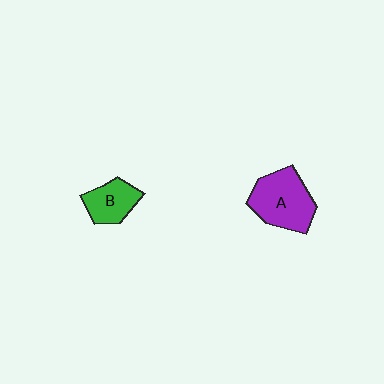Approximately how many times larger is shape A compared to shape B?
Approximately 1.6 times.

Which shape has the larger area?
Shape A (purple).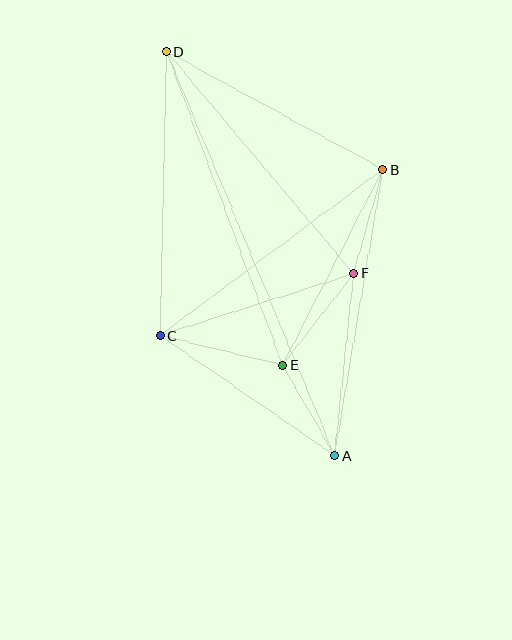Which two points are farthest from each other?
Points A and D are farthest from each other.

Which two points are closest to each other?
Points A and E are closest to each other.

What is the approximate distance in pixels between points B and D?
The distance between B and D is approximately 247 pixels.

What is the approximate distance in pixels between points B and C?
The distance between B and C is approximately 278 pixels.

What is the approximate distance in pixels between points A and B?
The distance between A and B is approximately 291 pixels.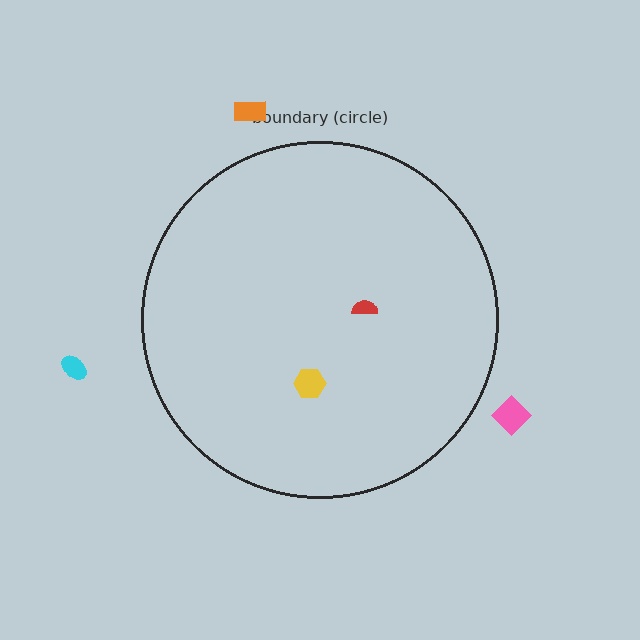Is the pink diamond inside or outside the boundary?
Outside.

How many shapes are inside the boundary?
2 inside, 3 outside.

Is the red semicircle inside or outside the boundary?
Inside.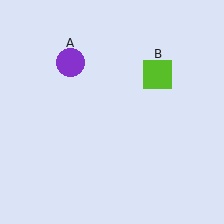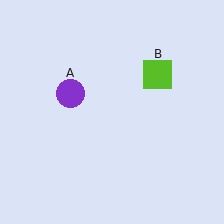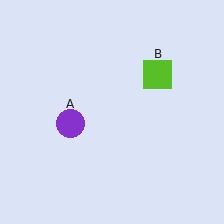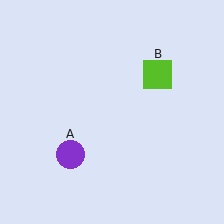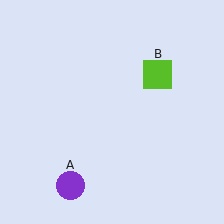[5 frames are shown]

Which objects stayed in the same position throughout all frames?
Lime square (object B) remained stationary.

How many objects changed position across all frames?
1 object changed position: purple circle (object A).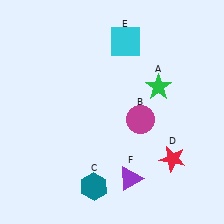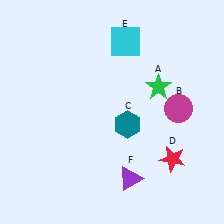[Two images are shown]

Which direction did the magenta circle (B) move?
The magenta circle (B) moved right.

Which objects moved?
The objects that moved are: the magenta circle (B), the teal hexagon (C).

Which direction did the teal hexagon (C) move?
The teal hexagon (C) moved up.